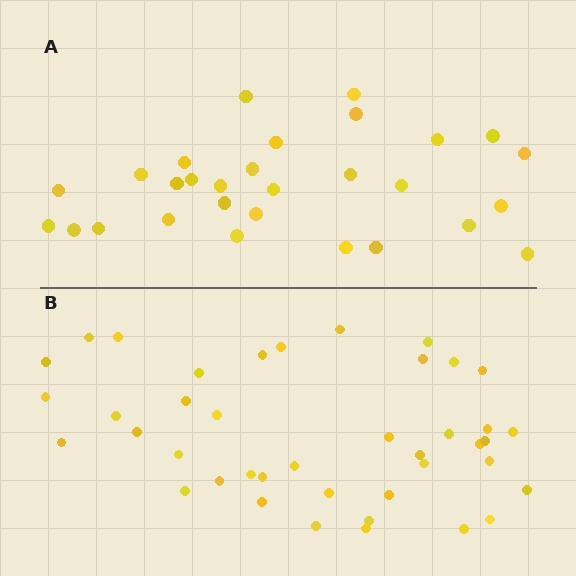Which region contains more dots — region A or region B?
Region B (the bottom region) has more dots.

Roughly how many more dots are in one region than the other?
Region B has roughly 12 or so more dots than region A.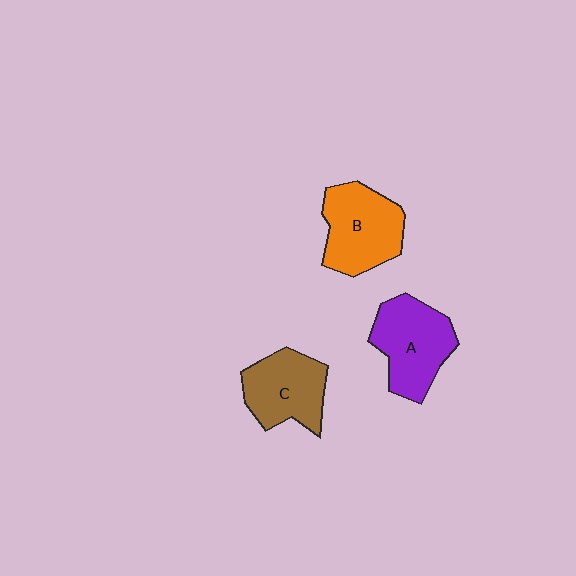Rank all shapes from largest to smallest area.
From largest to smallest: A (purple), B (orange), C (brown).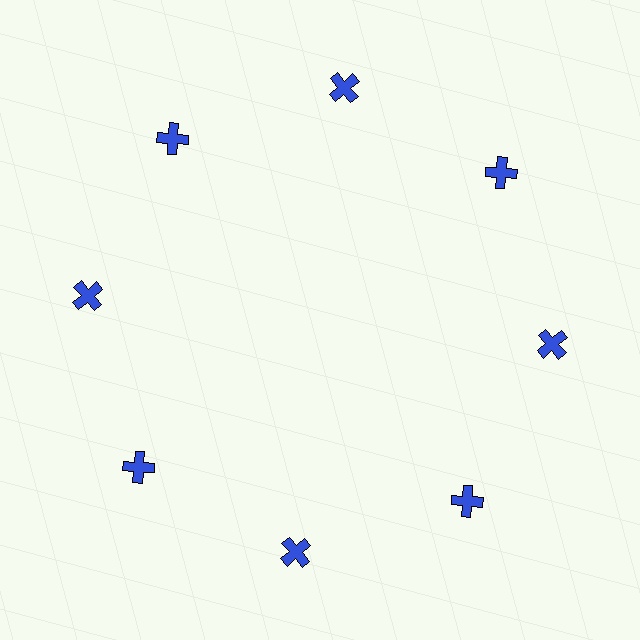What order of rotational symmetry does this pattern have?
This pattern has 8-fold rotational symmetry.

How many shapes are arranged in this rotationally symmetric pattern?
There are 8 shapes, arranged in 8 groups of 1.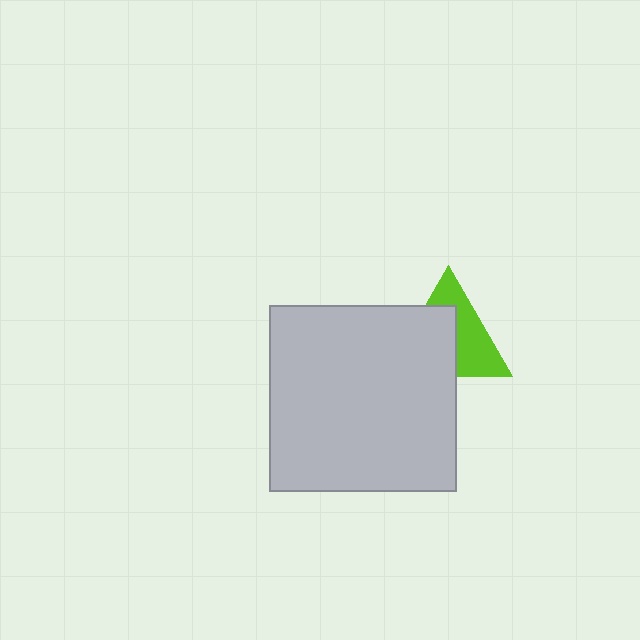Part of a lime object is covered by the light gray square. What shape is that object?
It is a triangle.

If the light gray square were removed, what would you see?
You would see the complete lime triangle.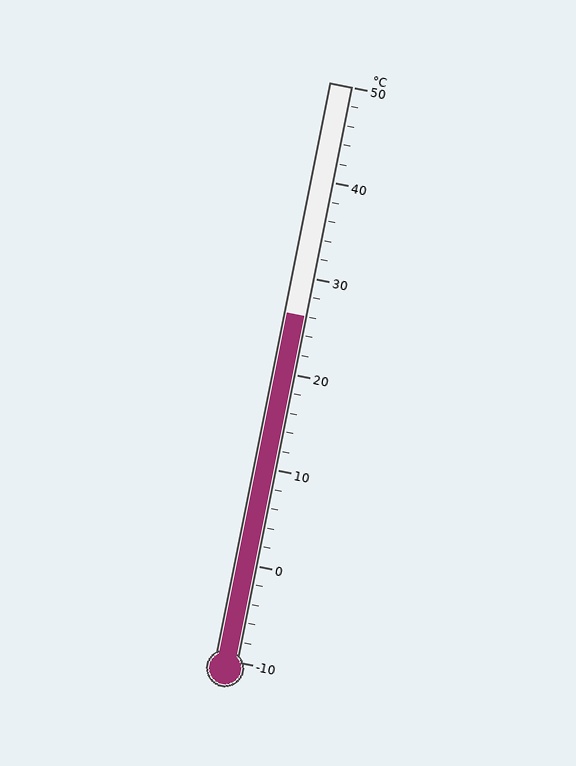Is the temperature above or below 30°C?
The temperature is below 30°C.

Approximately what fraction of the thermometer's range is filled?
The thermometer is filled to approximately 60% of its range.